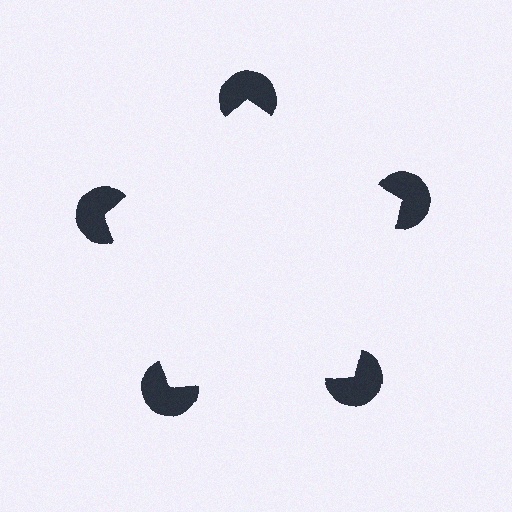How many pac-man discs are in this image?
There are 5 — one at each vertex of the illusory pentagon.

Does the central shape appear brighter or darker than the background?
It typically appears slightly brighter than the background, even though no actual brightness change is drawn.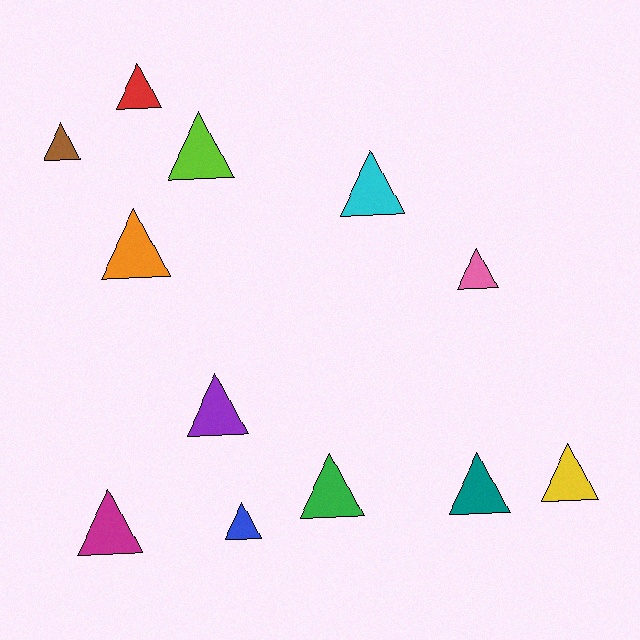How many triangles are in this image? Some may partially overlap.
There are 12 triangles.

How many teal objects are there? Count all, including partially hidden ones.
There is 1 teal object.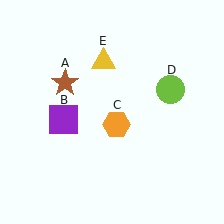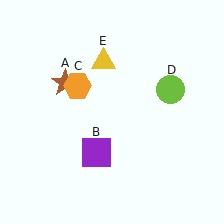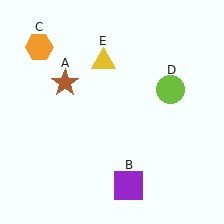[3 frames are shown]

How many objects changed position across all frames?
2 objects changed position: purple square (object B), orange hexagon (object C).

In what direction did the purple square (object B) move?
The purple square (object B) moved down and to the right.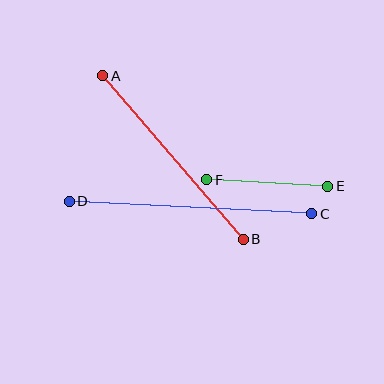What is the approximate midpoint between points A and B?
The midpoint is at approximately (173, 157) pixels.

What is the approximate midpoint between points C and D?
The midpoint is at approximately (190, 208) pixels.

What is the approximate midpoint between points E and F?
The midpoint is at approximately (267, 183) pixels.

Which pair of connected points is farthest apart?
Points C and D are farthest apart.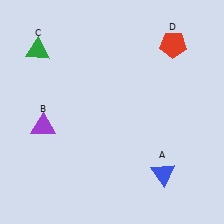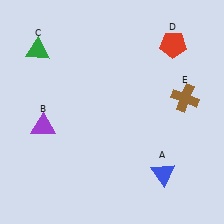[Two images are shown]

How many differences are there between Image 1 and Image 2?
There is 1 difference between the two images.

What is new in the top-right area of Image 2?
A brown cross (E) was added in the top-right area of Image 2.